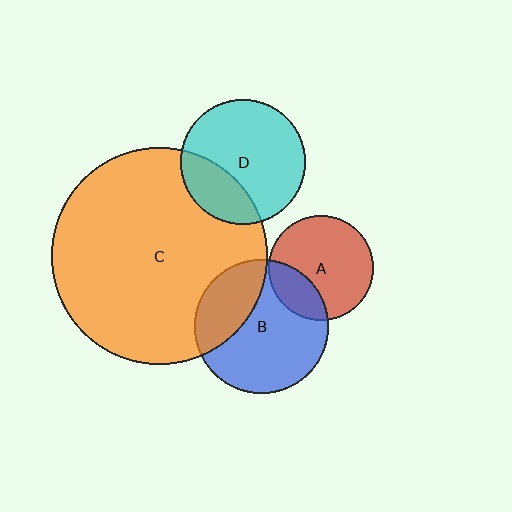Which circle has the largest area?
Circle C (orange).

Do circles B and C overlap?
Yes.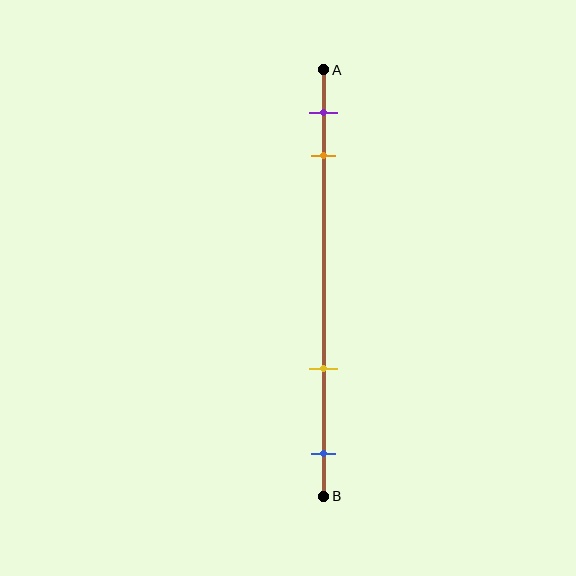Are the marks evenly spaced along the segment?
No, the marks are not evenly spaced.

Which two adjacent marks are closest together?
The purple and orange marks are the closest adjacent pair.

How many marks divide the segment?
There are 4 marks dividing the segment.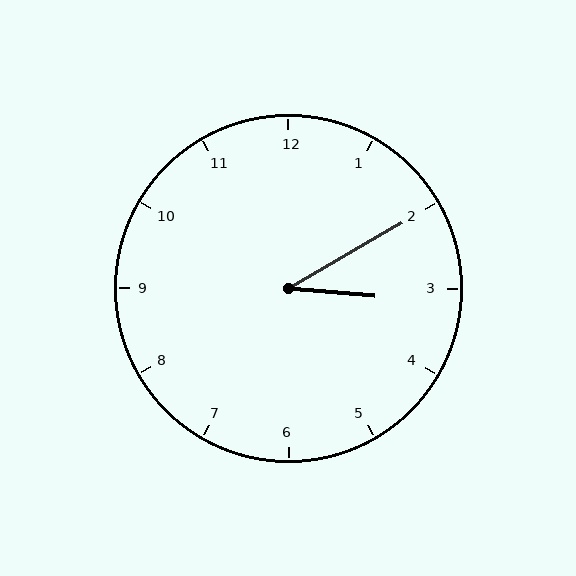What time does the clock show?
3:10.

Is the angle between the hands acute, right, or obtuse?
It is acute.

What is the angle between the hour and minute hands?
Approximately 35 degrees.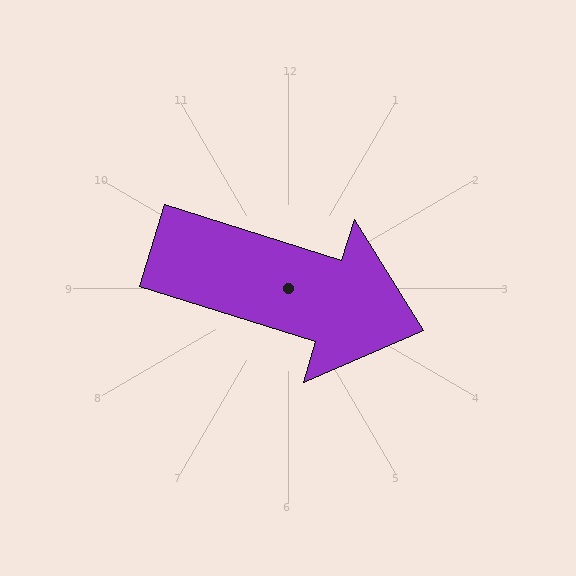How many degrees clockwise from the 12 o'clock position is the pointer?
Approximately 107 degrees.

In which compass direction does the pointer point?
East.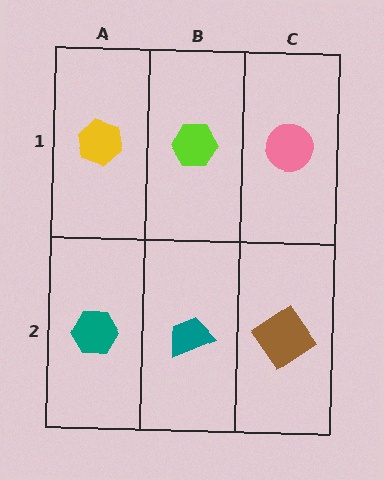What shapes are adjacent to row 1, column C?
A brown diamond (row 2, column C), a lime hexagon (row 1, column B).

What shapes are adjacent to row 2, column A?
A yellow hexagon (row 1, column A), a teal trapezoid (row 2, column B).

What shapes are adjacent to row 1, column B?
A teal trapezoid (row 2, column B), a yellow hexagon (row 1, column A), a pink circle (row 1, column C).